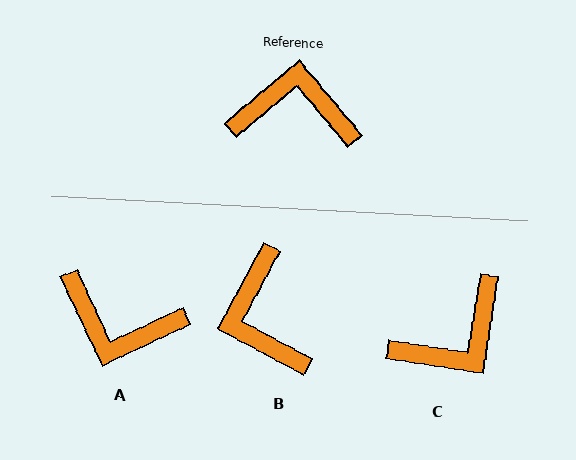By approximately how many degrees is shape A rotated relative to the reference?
Approximately 165 degrees counter-clockwise.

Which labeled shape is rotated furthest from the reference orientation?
A, about 165 degrees away.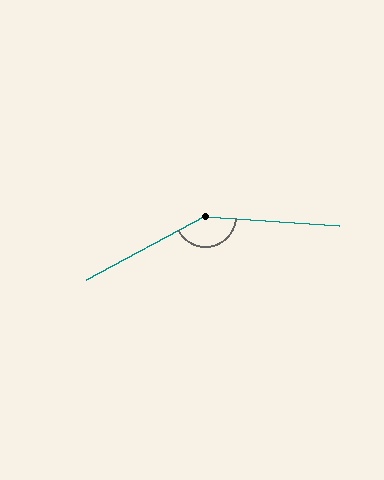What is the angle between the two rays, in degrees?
Approximately 148 degrees.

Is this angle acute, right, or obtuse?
It is obtuse.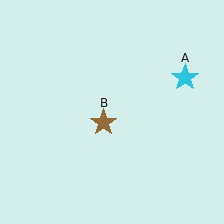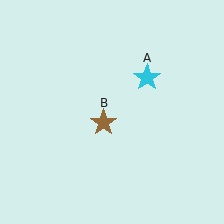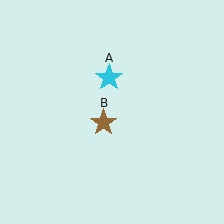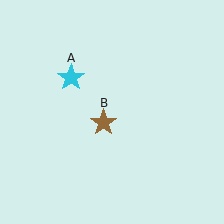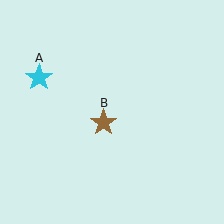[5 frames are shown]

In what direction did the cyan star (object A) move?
The cyan star (object A) moved left.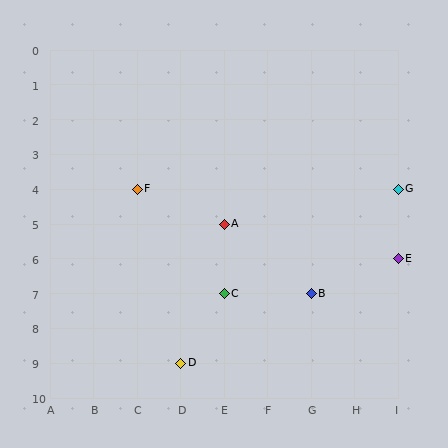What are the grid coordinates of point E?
Point E is at grid coordinates (I, 6).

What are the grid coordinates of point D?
Point D is at grid coordinates (D, 9).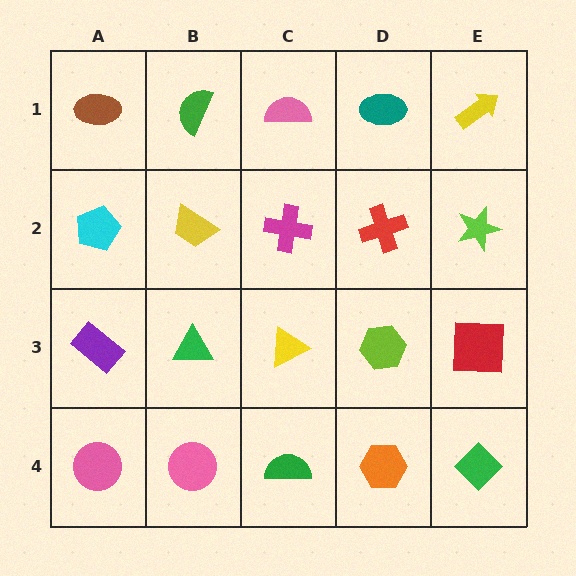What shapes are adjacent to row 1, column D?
A red cross (row 2, column D), a pink semicircle (row 1, column C), a yellow arrow (row 1, column E).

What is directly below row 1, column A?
A cyan pentagon.